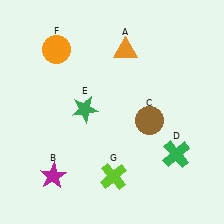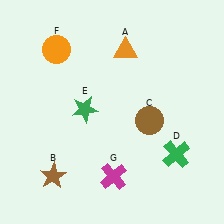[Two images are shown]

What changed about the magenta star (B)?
In Image 1, B is magenta. In Image 2, it changed to brown.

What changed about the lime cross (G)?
In Image 1, G is lime. In Image 2, it changed to magenta.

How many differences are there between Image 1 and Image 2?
There are 2 differences between the two images.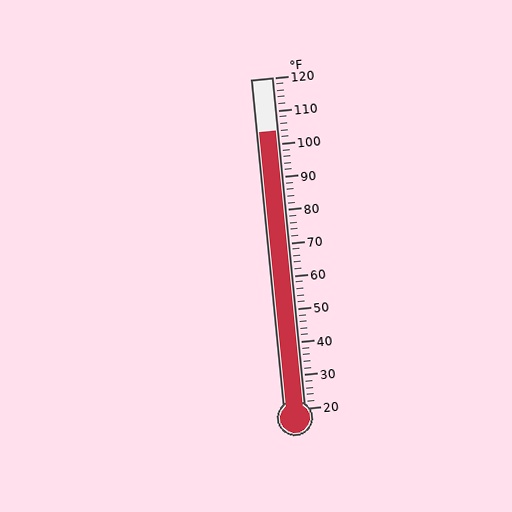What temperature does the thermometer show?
The thermometer shows approximately 104°F.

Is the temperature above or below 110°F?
The temperature is below 110°F.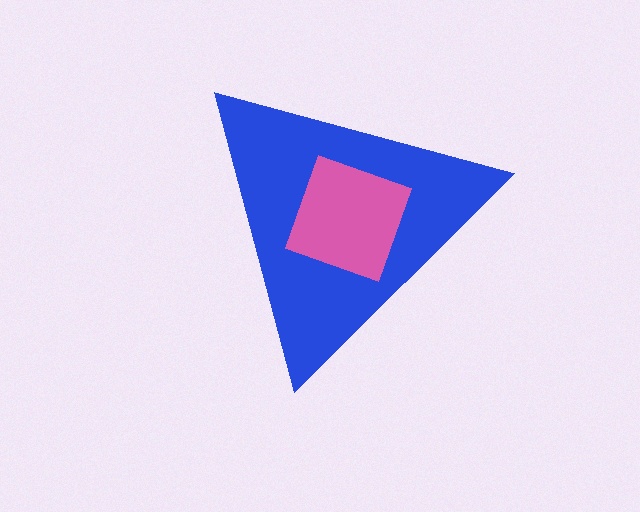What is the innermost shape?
The pink diamond.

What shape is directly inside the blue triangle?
The pink diamond.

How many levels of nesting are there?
2.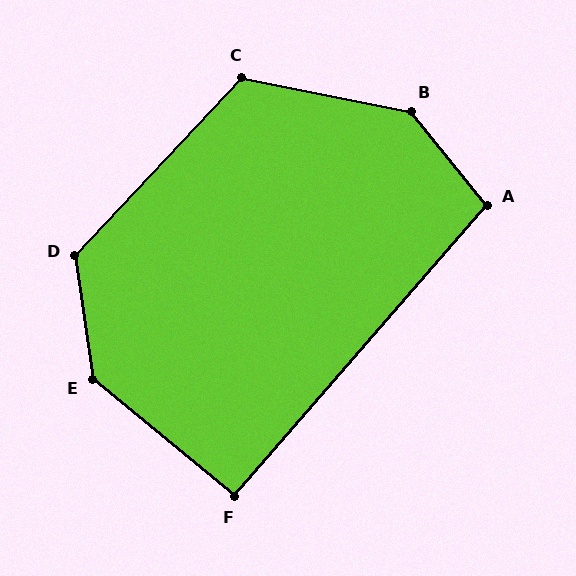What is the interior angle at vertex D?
Approximately 129 degrees (obtuse).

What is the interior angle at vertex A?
Approximately 100 degrees (obtuse).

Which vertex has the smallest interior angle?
F, at approximately 91 degrees.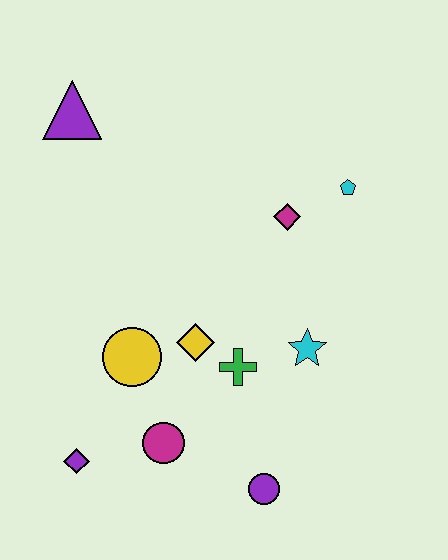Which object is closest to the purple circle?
The magenta circle is closest to the purple circle.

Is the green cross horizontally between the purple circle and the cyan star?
No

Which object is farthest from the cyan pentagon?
The purple diamond is farthest from the cyan pentagon.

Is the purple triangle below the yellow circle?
No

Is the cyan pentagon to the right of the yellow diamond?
Yes